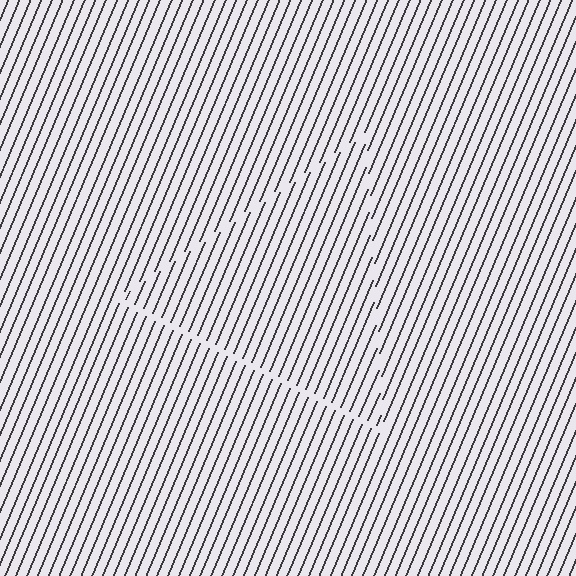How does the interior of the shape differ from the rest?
The interior of the shape contains the same grating, shifted by half a period — the contour is defined by the phase discontinuity where line-ends from the inner and outer gratings abut.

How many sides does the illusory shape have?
3 sides — the line-ends trace a triangle.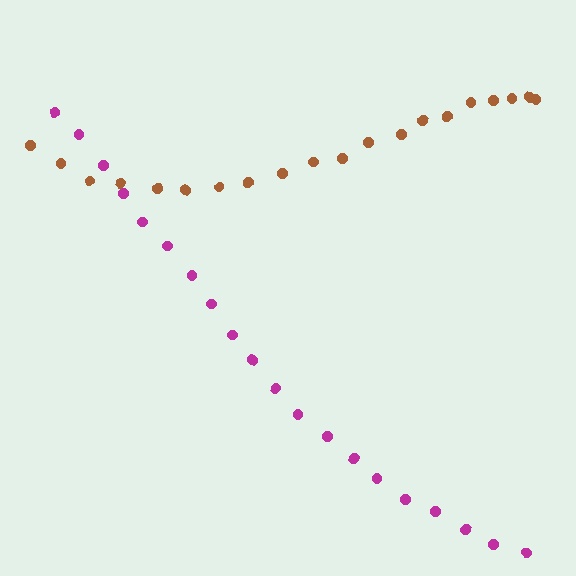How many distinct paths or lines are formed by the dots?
There are 2 distinct paths.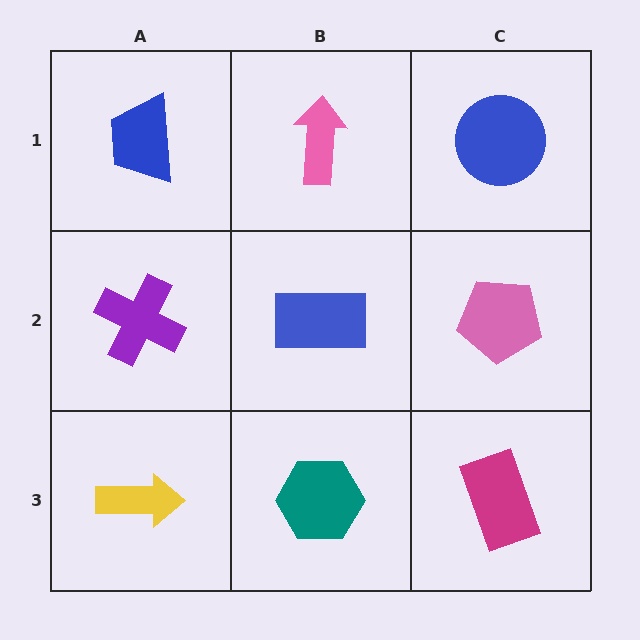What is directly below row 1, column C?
A pink pentagon.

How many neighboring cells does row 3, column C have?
2.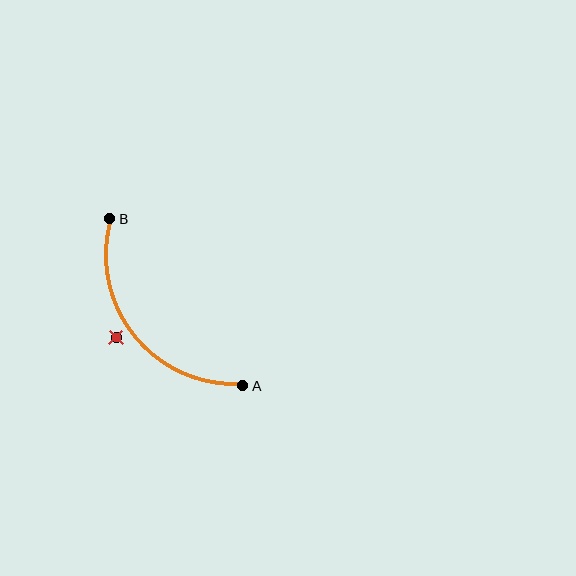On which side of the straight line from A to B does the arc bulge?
The arc bulges below and to the left of the straight line connecting A and B.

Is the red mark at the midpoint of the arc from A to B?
No — the red mark does not lie on the arc at all. It sits slightly outside the curve.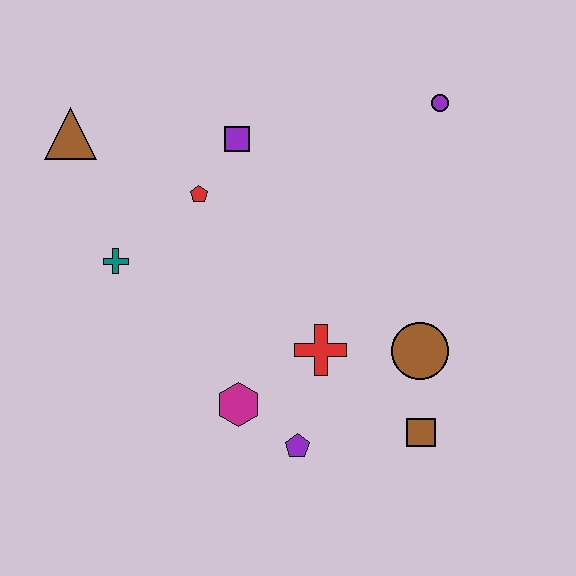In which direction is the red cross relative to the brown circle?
The red cross is to the left of the brown circle.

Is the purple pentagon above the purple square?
No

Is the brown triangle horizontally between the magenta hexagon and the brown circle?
No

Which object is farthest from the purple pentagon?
The brown triangle is farthest from the purple pentagon.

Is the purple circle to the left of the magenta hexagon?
No